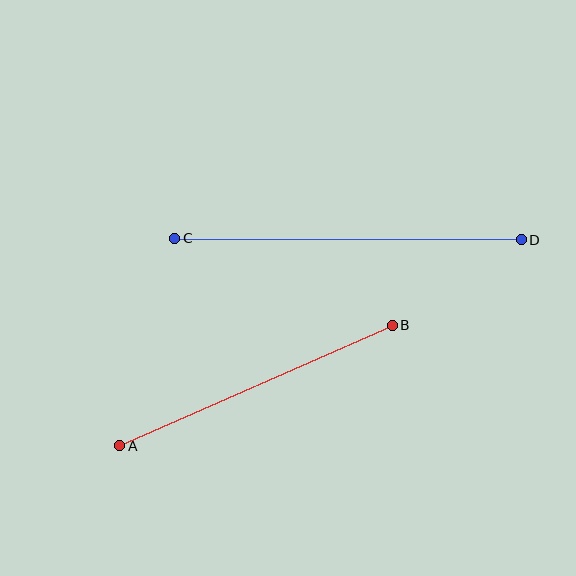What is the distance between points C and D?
The distance is approximately 346 pixels.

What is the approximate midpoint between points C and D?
The midpoint is at approximately (348, 239) pixels.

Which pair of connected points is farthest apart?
Points C and D are farthest apart.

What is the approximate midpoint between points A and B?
The midpoint is at approximately (256, 385) pixels.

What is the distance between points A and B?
The distance is approximately 298 pixels.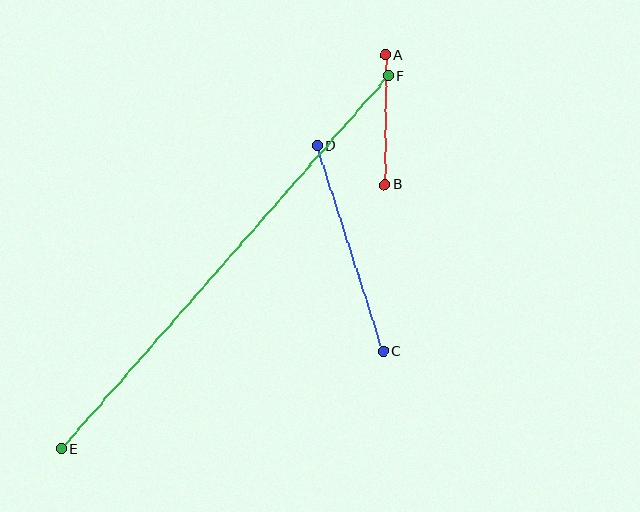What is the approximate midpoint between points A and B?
The midpoint is at approximately (385, 120) pixels.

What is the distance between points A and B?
The distance is approximately 129 pixels.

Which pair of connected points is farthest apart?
Points E and F are farthest apart.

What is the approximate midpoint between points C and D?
The midpoint is at approximately (350, 248) pixels.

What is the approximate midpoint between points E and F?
The midpoint is at approximately (225, 263) pixels.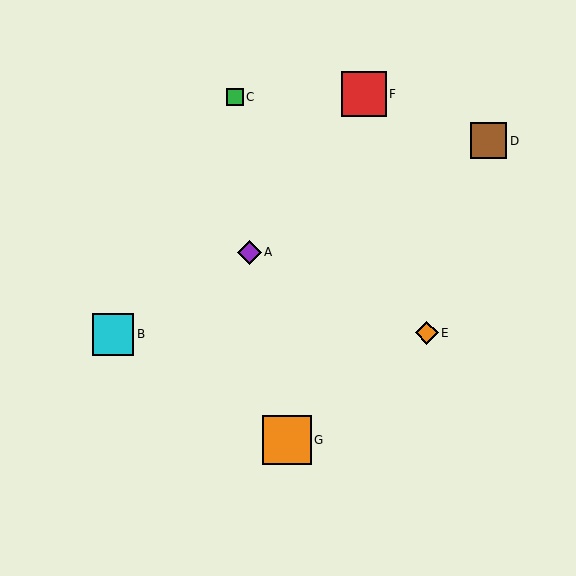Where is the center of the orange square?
The center of the orange square is at (287, 440).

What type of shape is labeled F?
Shape F is a red square.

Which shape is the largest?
The orange square (labeled G) is the largest.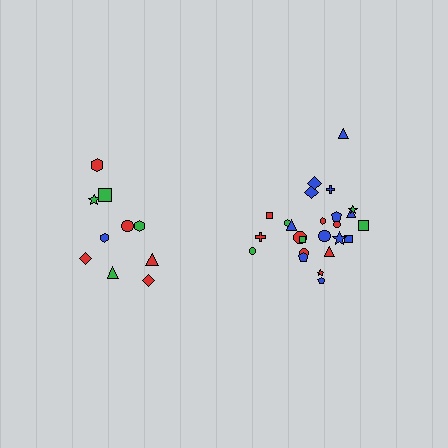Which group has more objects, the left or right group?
The right group.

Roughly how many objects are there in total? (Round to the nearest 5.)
Roughly 35 objects in total.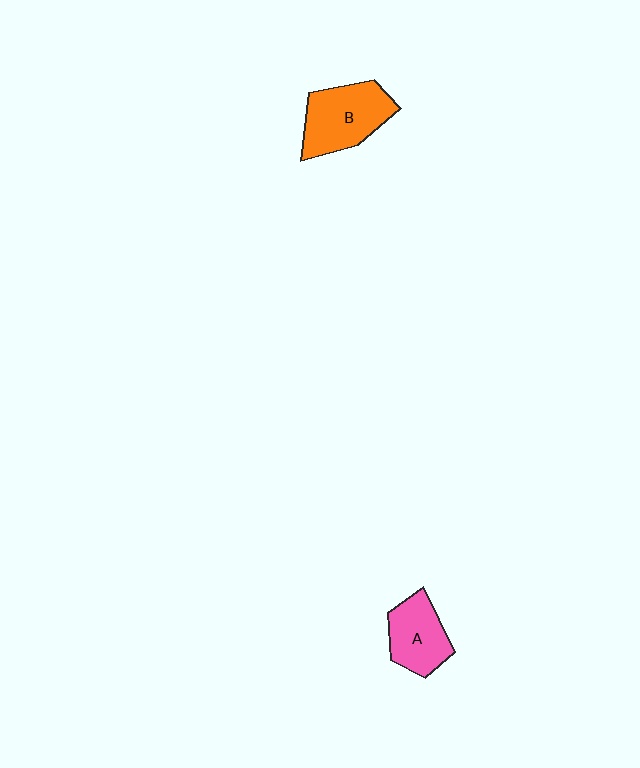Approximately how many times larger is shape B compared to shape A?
Approximately 1.3 times.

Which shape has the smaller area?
Shape A (pink).